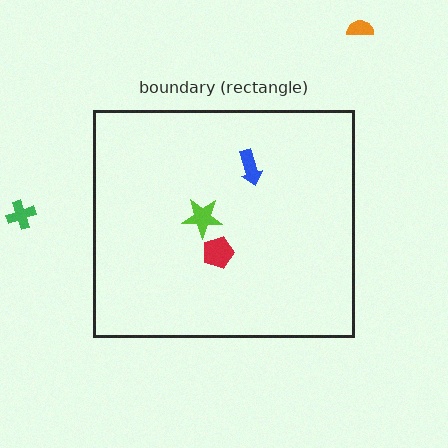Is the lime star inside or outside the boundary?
Inside.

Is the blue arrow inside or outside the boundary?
Inside.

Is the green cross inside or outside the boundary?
Outside.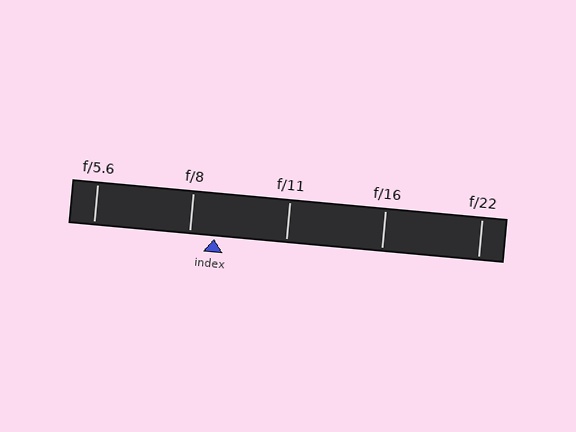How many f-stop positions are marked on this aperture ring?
There are 5 f-stop positions marked.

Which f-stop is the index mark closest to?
The index mark is closest to f/8.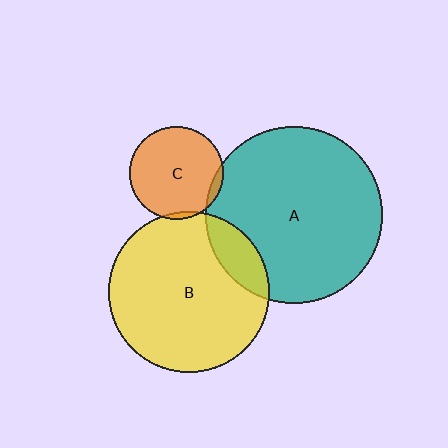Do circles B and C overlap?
Yes.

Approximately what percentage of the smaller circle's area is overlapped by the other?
Approximately 5%.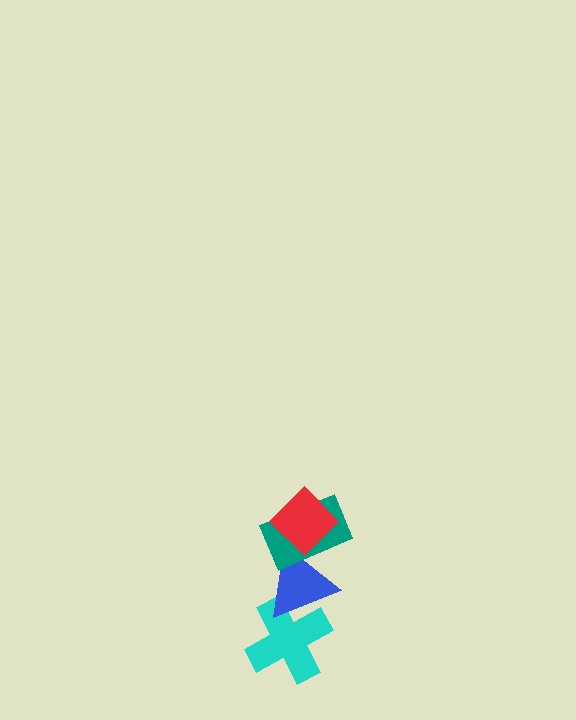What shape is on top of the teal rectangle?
The red diamond is on top of the teal rectangle.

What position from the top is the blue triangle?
The blue triangle is 3rd from the top.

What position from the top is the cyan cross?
The cyan cross is 4th from the top.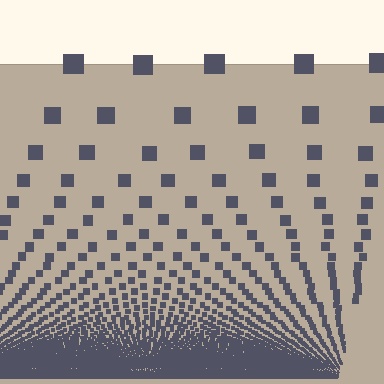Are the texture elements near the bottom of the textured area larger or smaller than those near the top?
Smaller. The gradient is inverted — elements near the bottom are smaller and denser.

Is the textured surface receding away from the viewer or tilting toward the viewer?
The surface appears to tilt toward the viewer. Texture elements get larger and sparser toward the top.